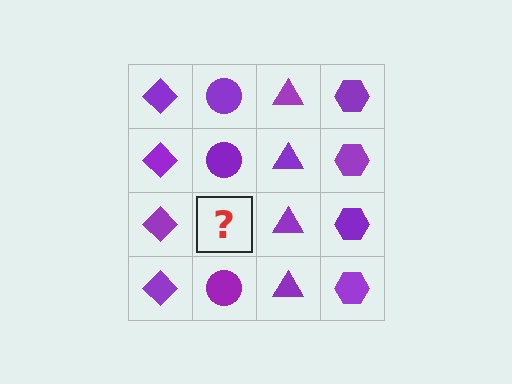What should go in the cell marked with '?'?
The missing cell should contain a purple circle.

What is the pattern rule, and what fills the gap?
The rule is that each column has a consistent shape. The gap should be filled with a purple circle.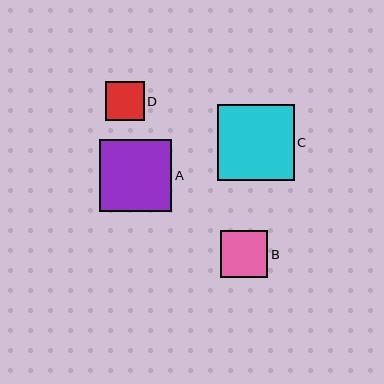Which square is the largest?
Square C is the largest with a size of approximately 76 pixels.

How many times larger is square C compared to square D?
Square C is approximately 1.9 times the size of square D.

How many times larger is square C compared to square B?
Square C is approximately 1.6 times the size of square B.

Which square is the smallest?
Square D is the smallest with a size of approximately 39 pixels.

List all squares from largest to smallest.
From largest to smallest: C, A, B, D.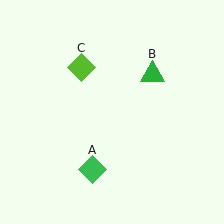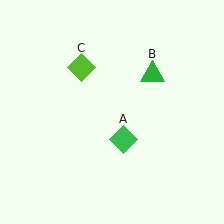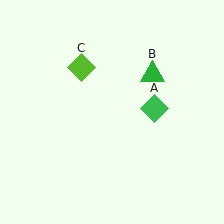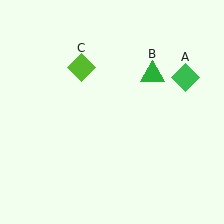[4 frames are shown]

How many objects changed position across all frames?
1 object changed position: green diamond (object A).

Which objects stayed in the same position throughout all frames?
Green triangle (object B) and lime diamond (object C) remained stationary.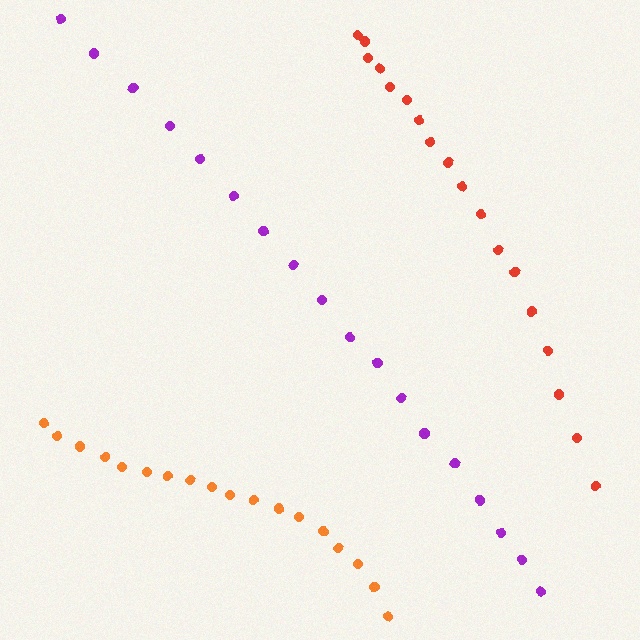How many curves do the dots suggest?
There are 3 distinct paths.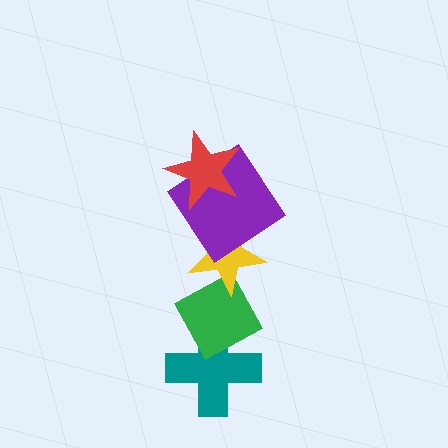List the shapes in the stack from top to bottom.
From top to bottom: the red star, the purple diamond, the yellow star, the green diamond, the teal cross.